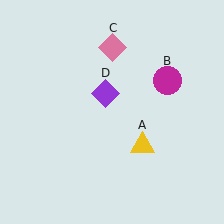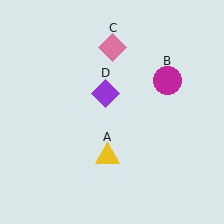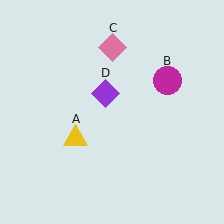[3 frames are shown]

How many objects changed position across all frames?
1 object changed position: yellow triangle (object A).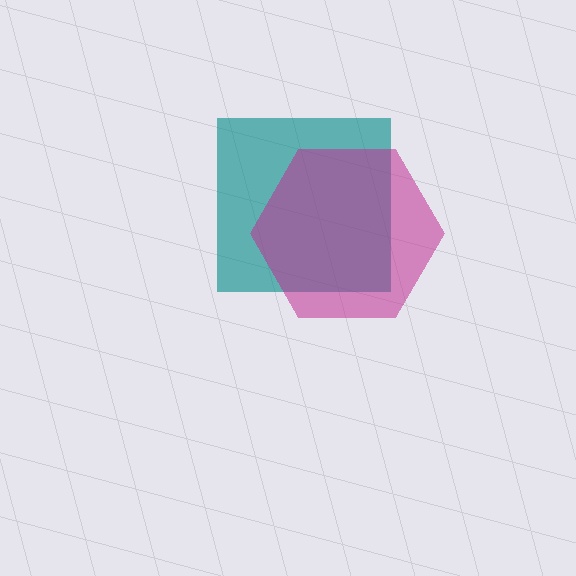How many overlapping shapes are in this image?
There are 2 overlapping shapes in the image.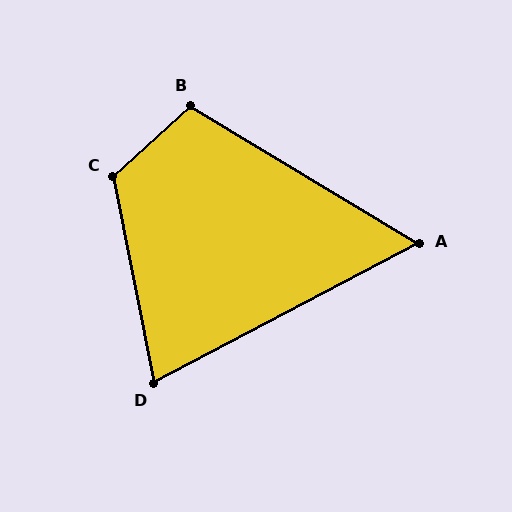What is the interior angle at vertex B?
Approximately 107 degrees (obtuse).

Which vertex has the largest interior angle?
C, at approximately 121 degrees.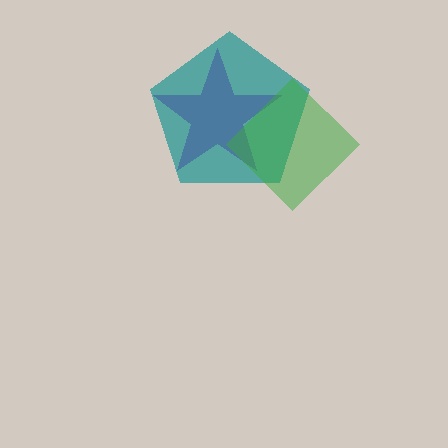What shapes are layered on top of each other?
The layered shapes are: a purple star, a teal pentagon, a green diamond.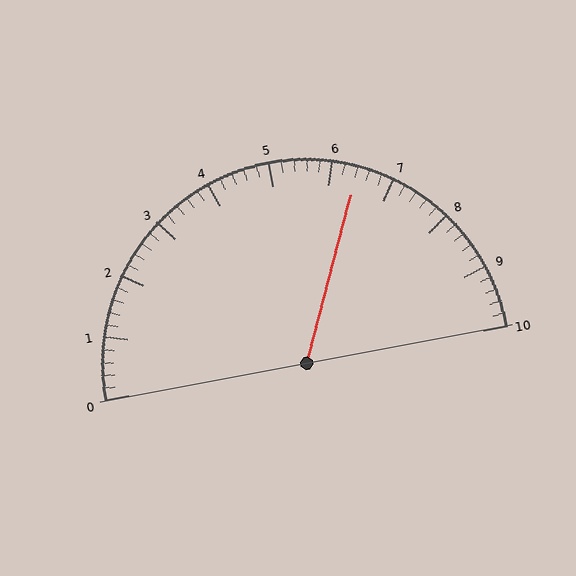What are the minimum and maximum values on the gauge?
The gauge ranges from 0 to 10.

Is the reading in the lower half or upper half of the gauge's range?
The reading is in the upper half of the range (0 to 10).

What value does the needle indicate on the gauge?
The needle indicates approximately 6.4.